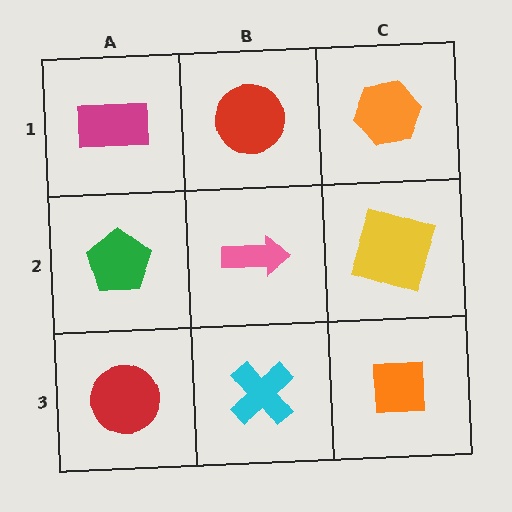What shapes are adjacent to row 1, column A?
A green pentagon (row 2, column A), a red circle (row 1, column B).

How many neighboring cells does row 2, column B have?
4.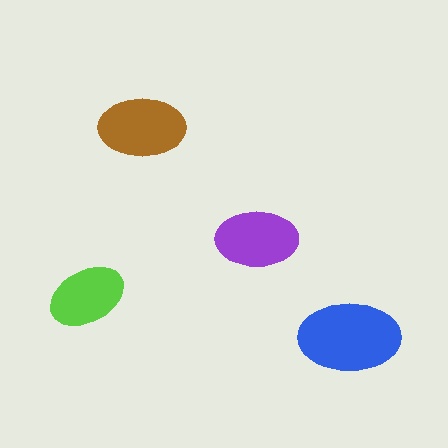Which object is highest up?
The brown ellipse is topmost.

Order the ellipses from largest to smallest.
the blue one, the brown one, the purple one, the lime one.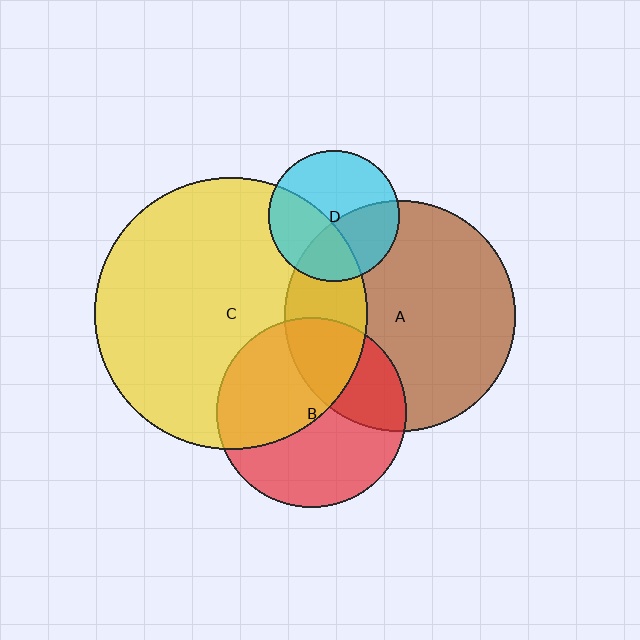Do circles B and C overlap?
Yes.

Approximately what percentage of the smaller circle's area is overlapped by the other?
Approximately 50%.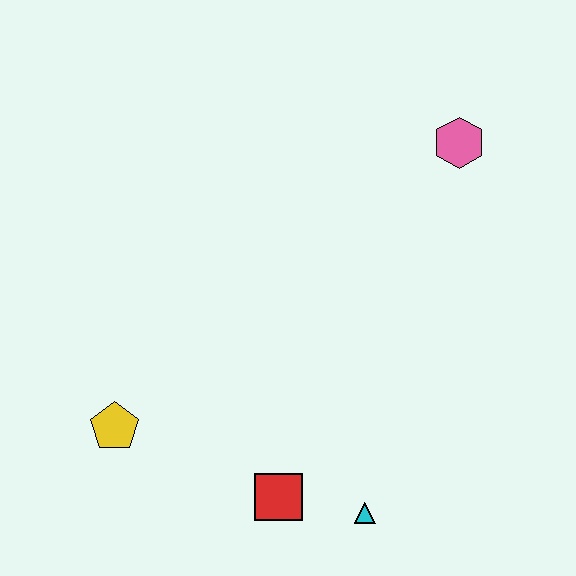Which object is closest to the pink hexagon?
The cyan triangle is closest to the pink hexagon.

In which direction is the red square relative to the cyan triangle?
The red square is to the left of the cyan triangle.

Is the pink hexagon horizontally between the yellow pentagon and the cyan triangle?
No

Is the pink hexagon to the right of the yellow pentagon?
Yes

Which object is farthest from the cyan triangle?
The pink hexagon is farthest from the cyan triangle.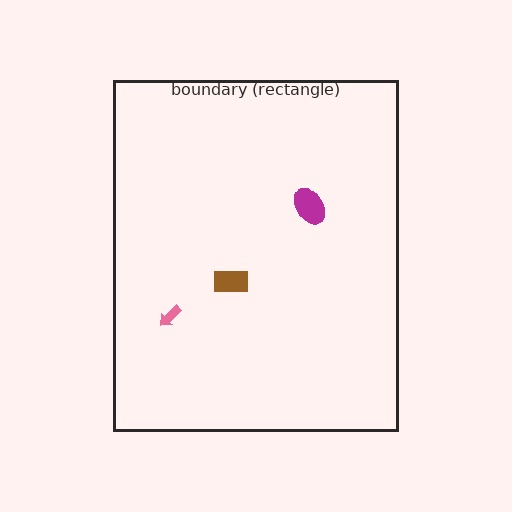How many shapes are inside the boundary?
3 inside, 0 outside.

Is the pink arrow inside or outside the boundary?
Inside.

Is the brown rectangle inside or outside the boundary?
Inside.